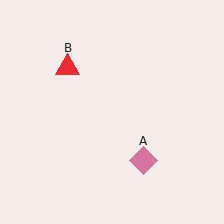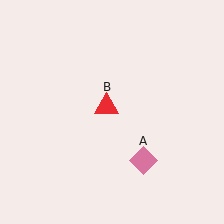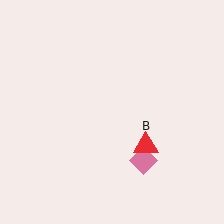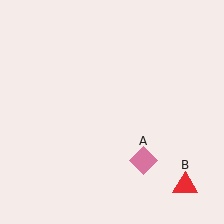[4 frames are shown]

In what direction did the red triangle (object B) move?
The red triangle (object B) moved down and to the right.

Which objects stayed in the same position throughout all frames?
Pink diamond (object A) remained stationary.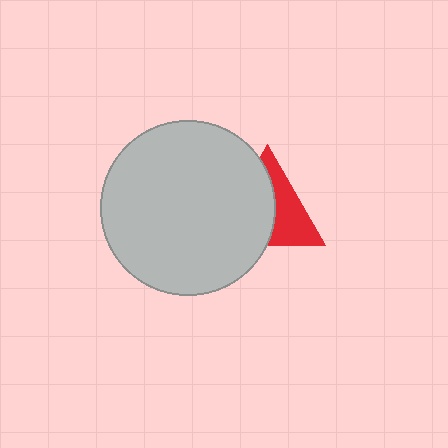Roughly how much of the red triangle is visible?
A small part of it is visible (roughly 45%).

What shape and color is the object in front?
The object in front is a light gray circle.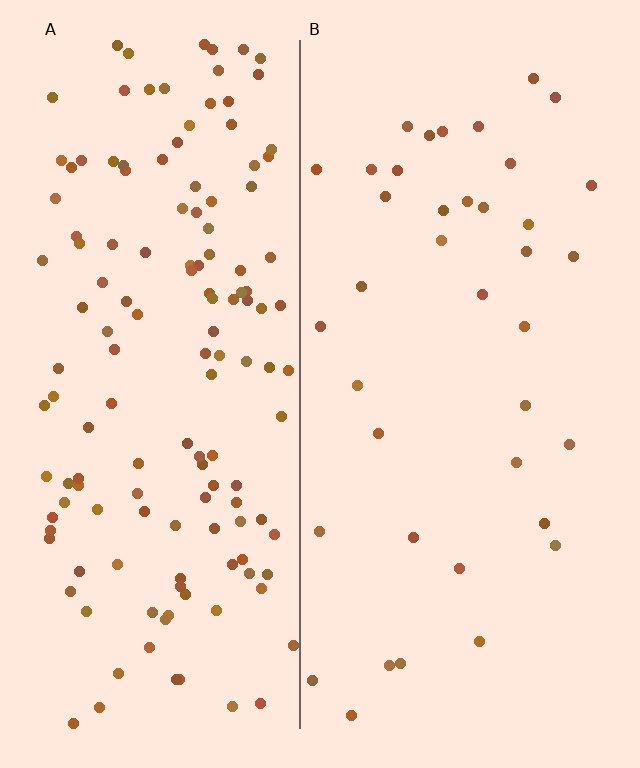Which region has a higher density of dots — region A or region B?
A (the left).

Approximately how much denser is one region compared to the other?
Approximately 3.7× — region A over region B.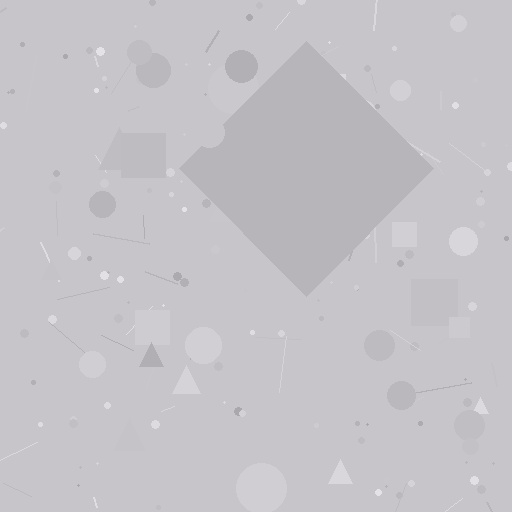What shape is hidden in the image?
A diamond is hidden in the image.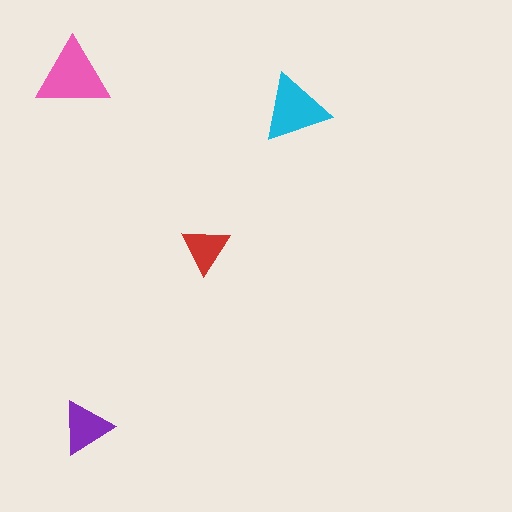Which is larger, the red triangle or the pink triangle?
The pink one.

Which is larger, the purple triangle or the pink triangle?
The pink one.